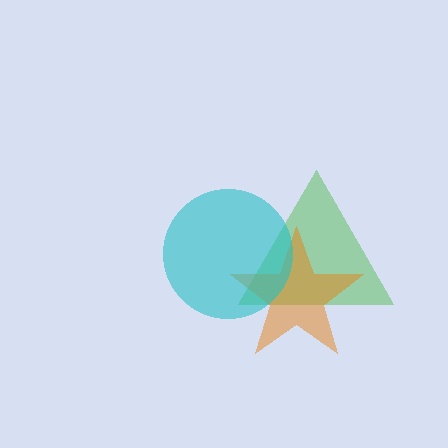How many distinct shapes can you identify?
There are 3 distinct shapes: a green triangle, an orange star, a cyan circle.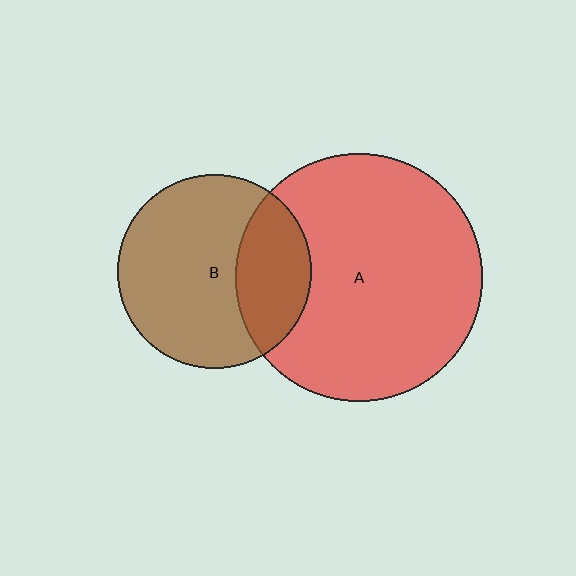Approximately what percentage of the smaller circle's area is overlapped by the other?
Approximately 30%.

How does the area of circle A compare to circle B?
Approximately 1.6 times.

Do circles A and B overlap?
Yes.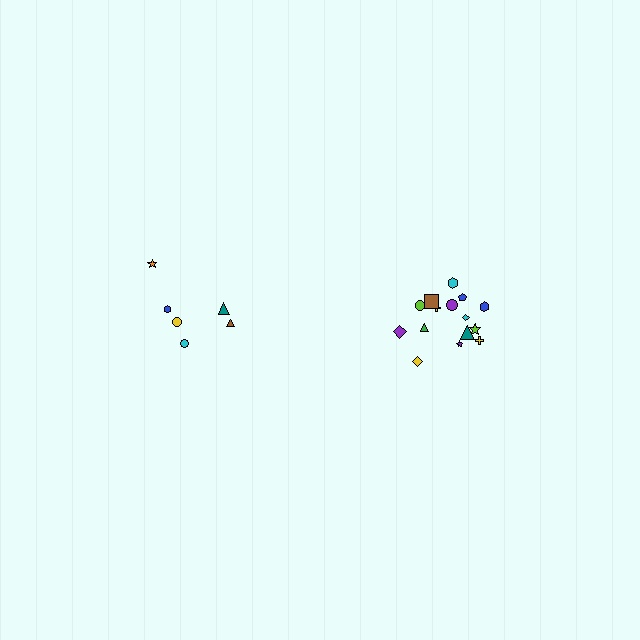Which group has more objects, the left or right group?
The right group.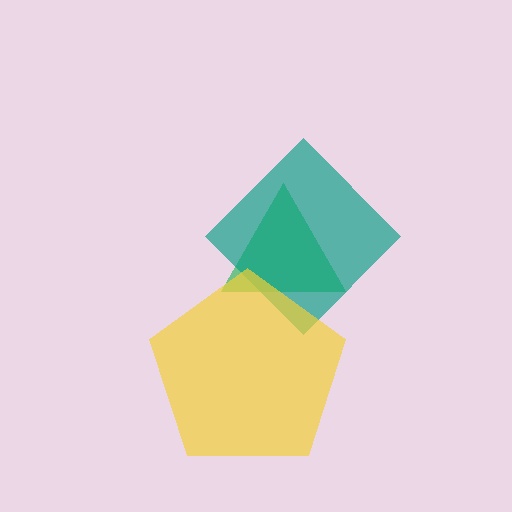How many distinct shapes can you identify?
There are 3 distinct shapes: a green triangle, a teal diamond, a yellow pentagon.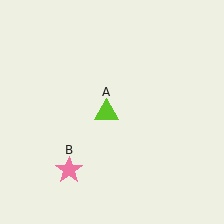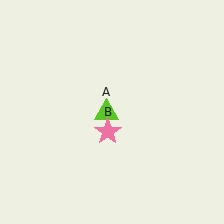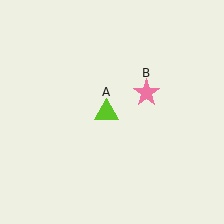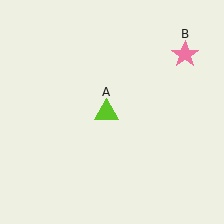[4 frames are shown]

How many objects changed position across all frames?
1 object changed position: pink star (object B).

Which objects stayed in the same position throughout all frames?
Lime triangle (object A) remained stationary.